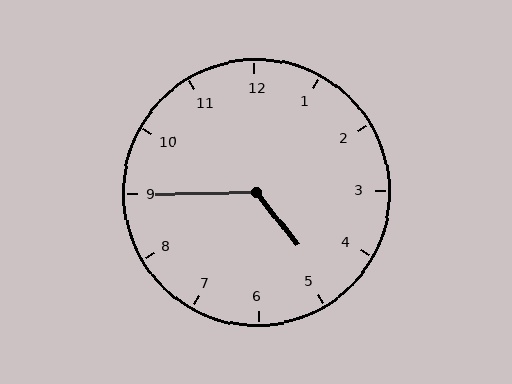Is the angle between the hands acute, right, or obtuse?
It is obtuse.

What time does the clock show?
4:45.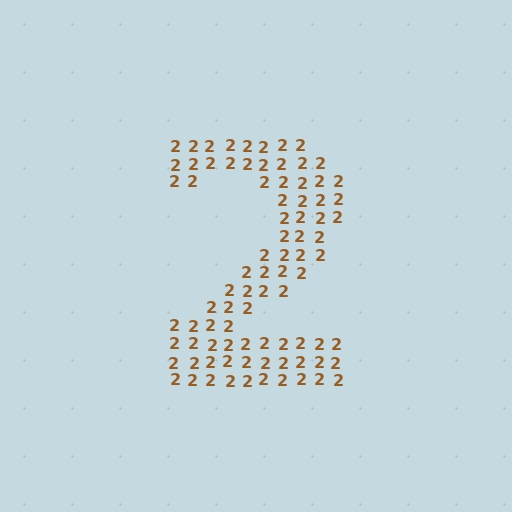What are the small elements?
The small elements are digit 2's.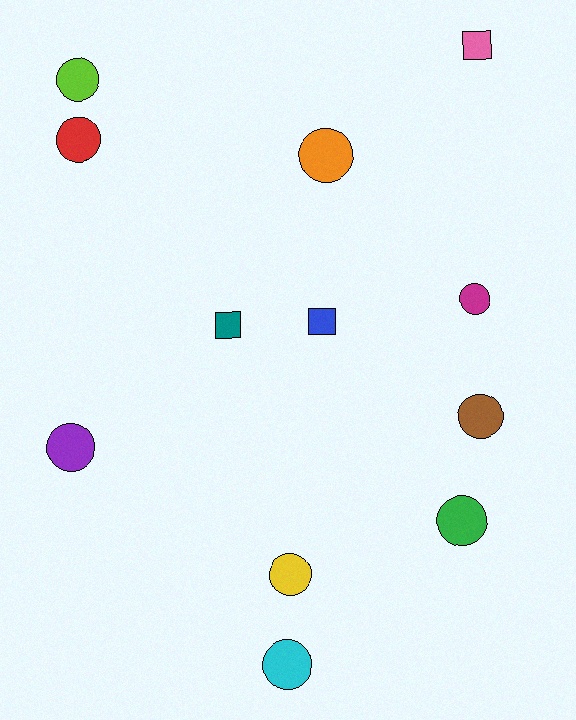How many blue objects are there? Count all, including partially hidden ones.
There is 1 blue object.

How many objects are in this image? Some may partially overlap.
There are 12 objects.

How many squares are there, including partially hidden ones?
There are 3 squares.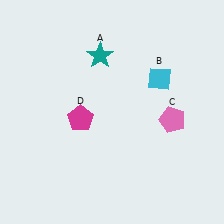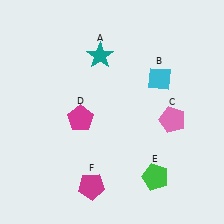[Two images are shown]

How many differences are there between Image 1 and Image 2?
There are 2 differences between the two images.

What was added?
A green pentagon (E), a magenta pentagon (F) were added in Image 2.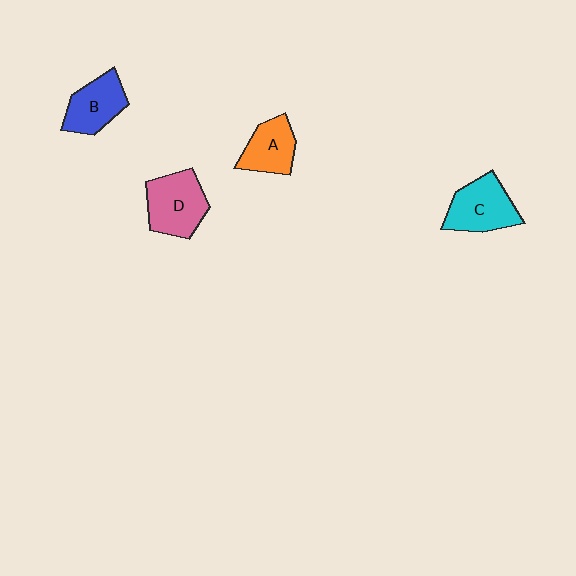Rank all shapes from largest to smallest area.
From largest to smallest: D (pink), C (cyan), B (blue), A (orange).